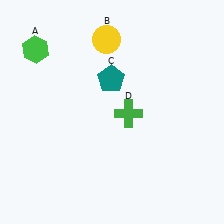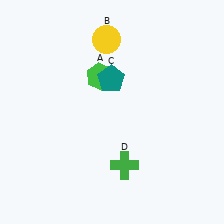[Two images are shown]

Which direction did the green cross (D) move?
The green cross (D) moved down.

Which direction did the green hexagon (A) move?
The green hexagon (A) moved right.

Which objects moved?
The objects that moved are: the green hexagon (A), the green cross (D).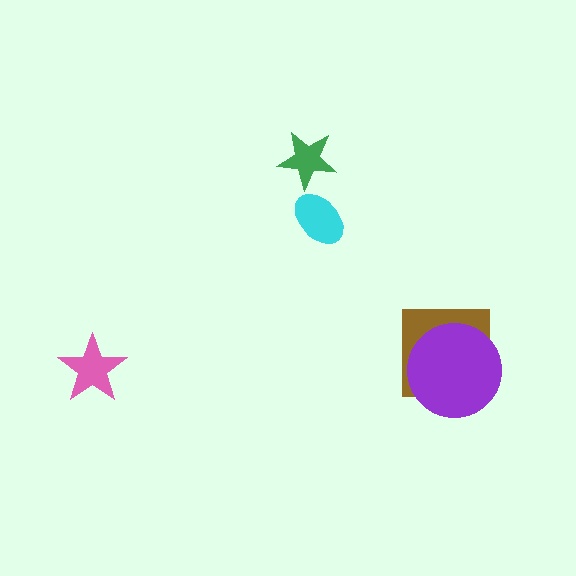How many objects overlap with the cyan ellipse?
0 objects overlap with the cyan ellipse.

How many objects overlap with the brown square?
1 object overlaps with the brown square.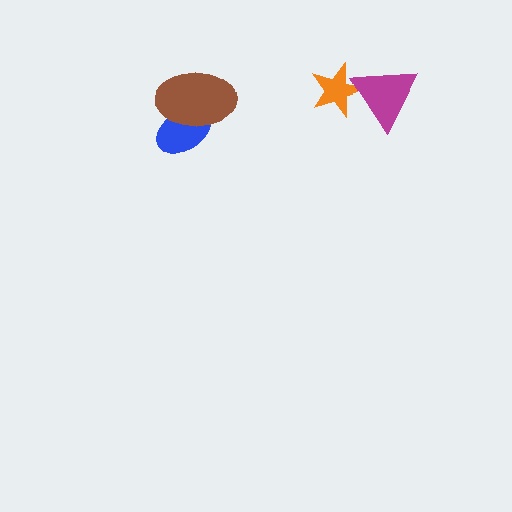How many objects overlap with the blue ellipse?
1 object overlaps with the blue ellipse.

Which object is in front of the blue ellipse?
The brown ellipse is in front of the blue ellipse.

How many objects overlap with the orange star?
1 object overlaps with the orange star.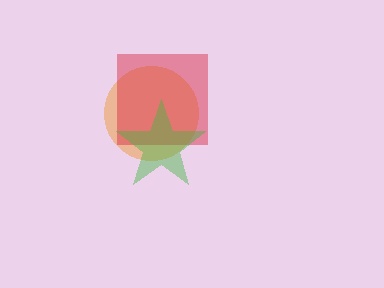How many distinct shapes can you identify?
There are 3 distinct shapes: an orange circle, a red square, a green star.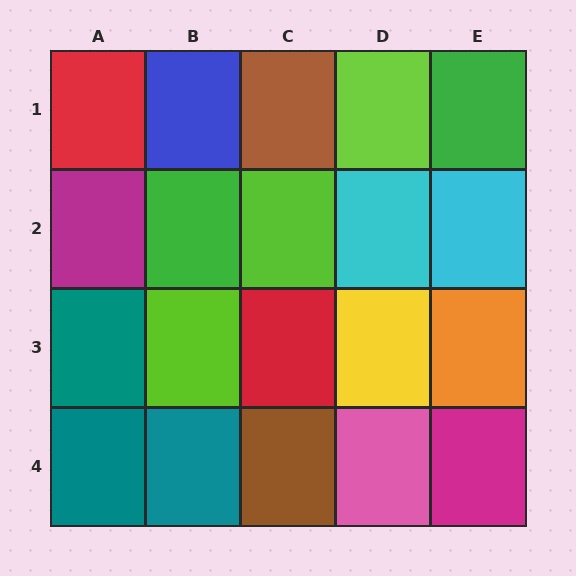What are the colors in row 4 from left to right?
Teal, teal, brown, pink, magenta.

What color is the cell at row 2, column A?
Magenta.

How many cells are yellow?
1 cell is yellow.